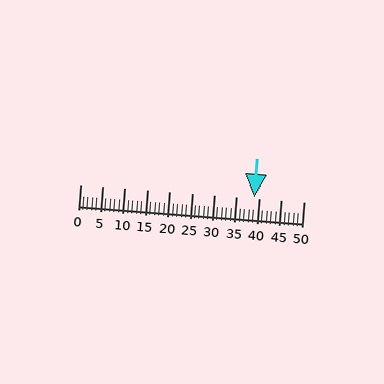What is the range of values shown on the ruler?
The ruler shows values from 0 to 50.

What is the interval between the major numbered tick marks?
The major tick marks are spaced 5 units apart.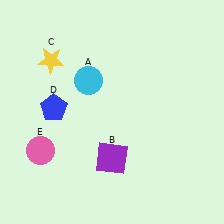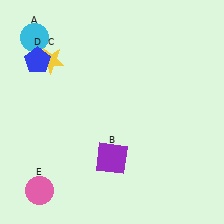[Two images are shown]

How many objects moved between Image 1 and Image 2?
3 objects moved between the two images.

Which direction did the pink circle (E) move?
The pink circle (E) moved down.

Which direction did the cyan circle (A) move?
The cyan circle (A) moved left.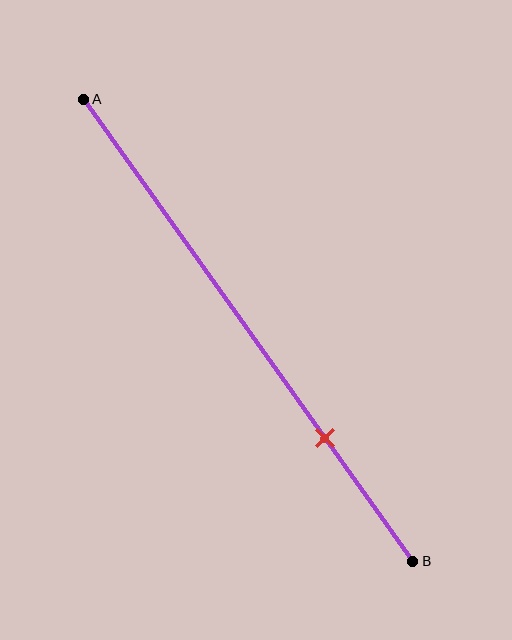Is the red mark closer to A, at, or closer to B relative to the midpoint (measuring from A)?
The red mark is closer to point B than the midpoint of segment AB.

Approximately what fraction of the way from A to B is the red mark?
The red mark is approximately 75% of the way from A to B.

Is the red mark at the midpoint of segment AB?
No, the mark is at about 75% from A, not at the 50% midpoint.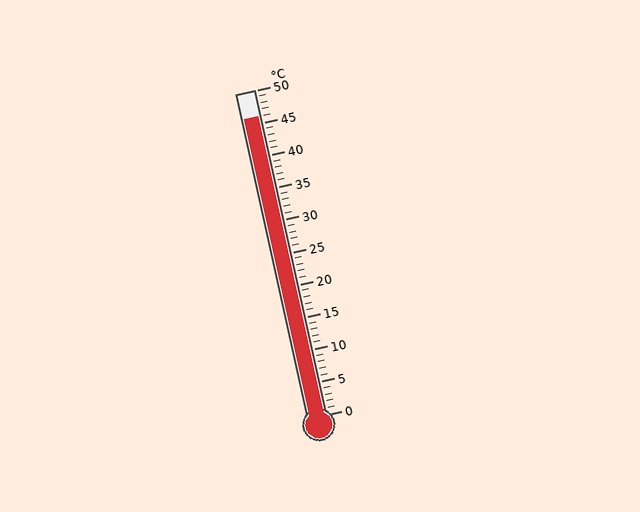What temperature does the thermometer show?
The thermometer shows approximately 46°C.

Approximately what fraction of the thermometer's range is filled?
The thermometer is filled to approximately 90% of its range.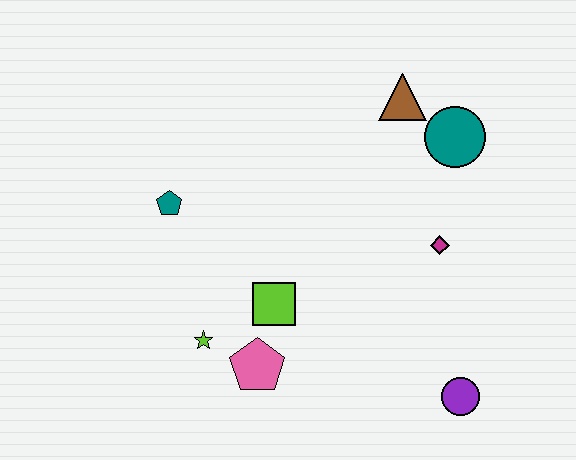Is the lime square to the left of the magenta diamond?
Yes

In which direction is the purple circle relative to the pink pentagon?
The purple circle is to the right of the pink pentagon.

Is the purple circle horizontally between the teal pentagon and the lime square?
No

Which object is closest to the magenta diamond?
The teal circle is closest to the magenta diamond.